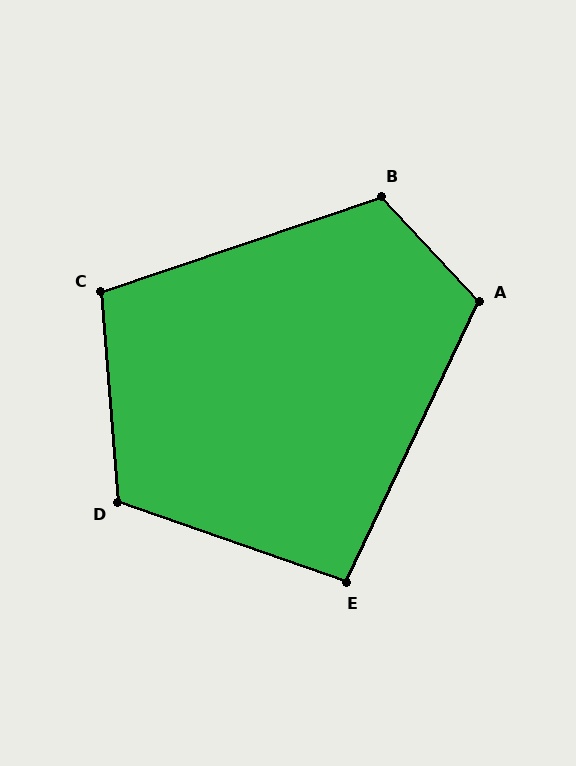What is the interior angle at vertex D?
Approximately 114 degrees (obtuse).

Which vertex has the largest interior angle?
B, at approximately 115 degrees.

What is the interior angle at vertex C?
Approximately 104 degrees (obtuse).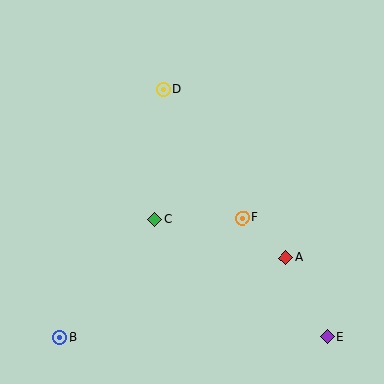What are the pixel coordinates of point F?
Point F is at (242, 218).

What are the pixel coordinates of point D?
Point D is at (163, 90).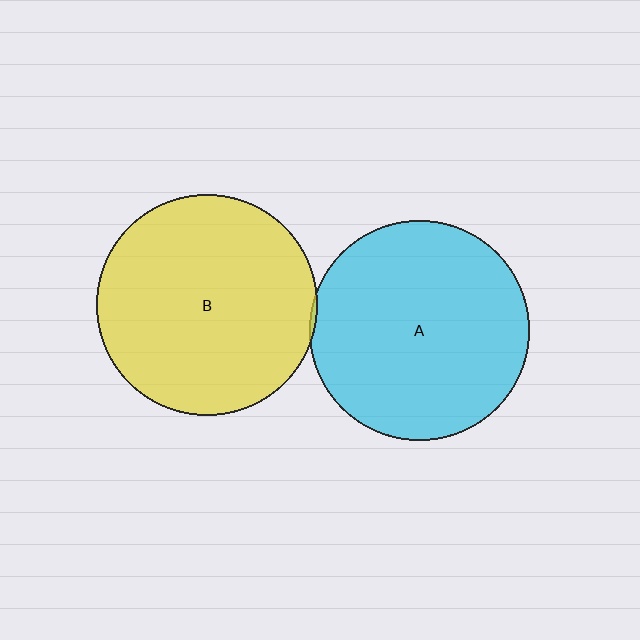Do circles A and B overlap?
Yes.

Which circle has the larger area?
Circle B (yellow).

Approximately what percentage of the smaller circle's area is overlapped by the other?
Approximately 5%.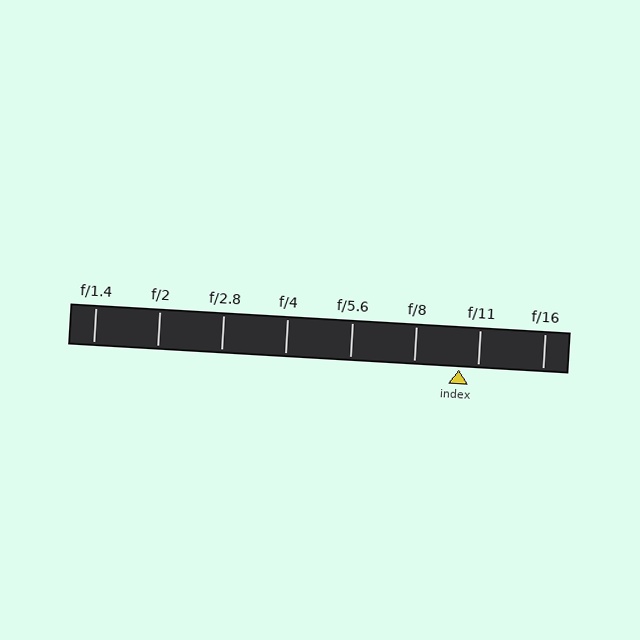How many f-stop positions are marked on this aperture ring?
There are 8 f-stop positions marked.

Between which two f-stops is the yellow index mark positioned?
The index mark is between f/8 and f/11.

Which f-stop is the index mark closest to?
The index mark is closest to f/11.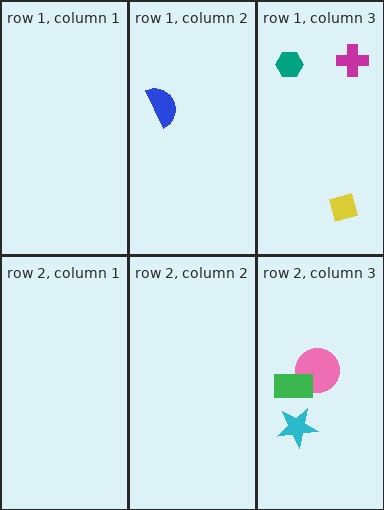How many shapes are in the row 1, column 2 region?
1.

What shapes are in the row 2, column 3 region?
The pink circle, the green rectangle, the cyan star.